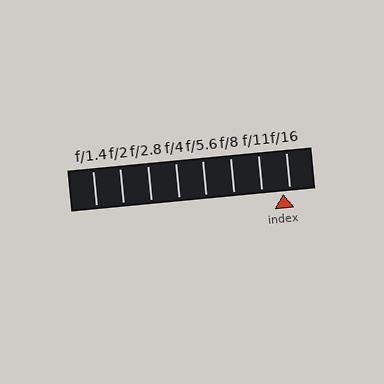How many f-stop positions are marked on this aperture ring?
There are 8 f-stop positions marked.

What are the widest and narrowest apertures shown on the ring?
The widest aperture shown is f/1.4 and the narrowest is f/16.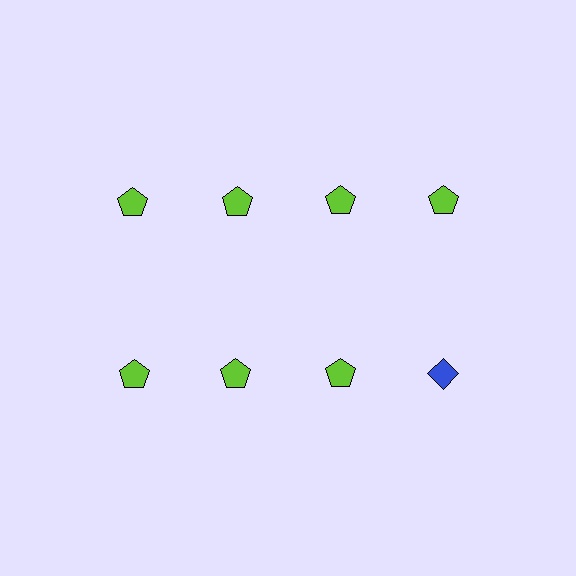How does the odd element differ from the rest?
It differs in both color (blue instead of lime) and shape (diamond instead of pentagon).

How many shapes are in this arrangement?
There are 8 shapes arranged in a grid pattern.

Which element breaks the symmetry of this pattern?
The blue diamond in the second row, second from right column breaks the symmetry. All other shapes are lime pentagons.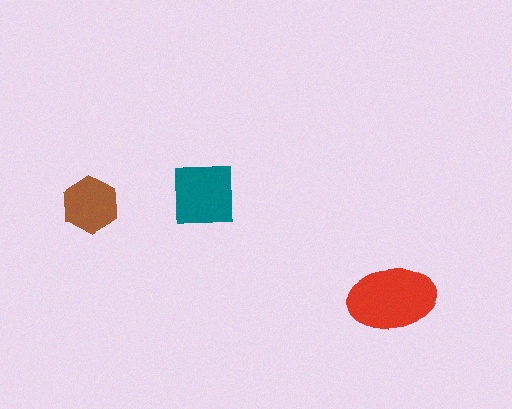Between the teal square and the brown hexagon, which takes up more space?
The teal square.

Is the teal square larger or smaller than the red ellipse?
Smaller.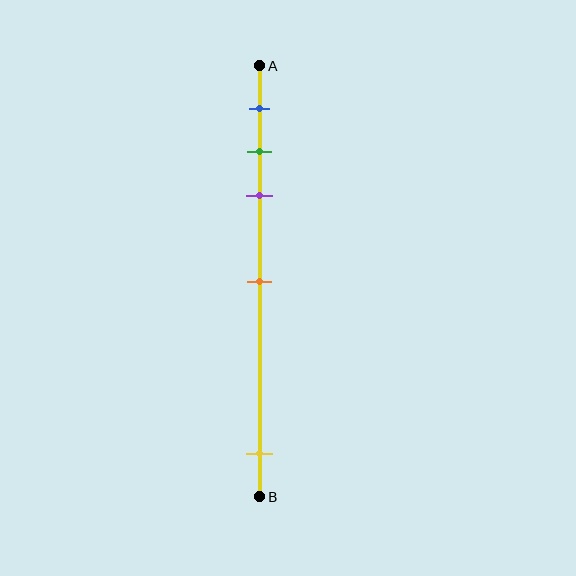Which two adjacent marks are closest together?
The green and purple marks are the closest adjacent pair.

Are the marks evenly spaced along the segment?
No, the marks are not evenly spaced.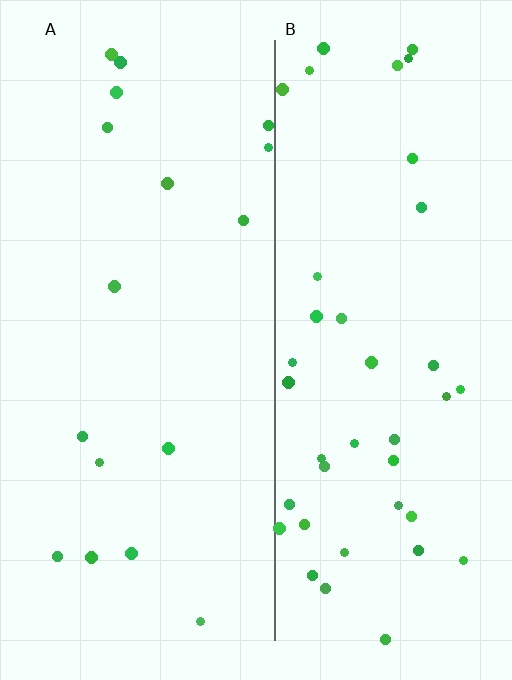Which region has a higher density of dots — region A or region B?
B (the right).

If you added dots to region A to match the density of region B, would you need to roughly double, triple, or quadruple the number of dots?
Approximately double.